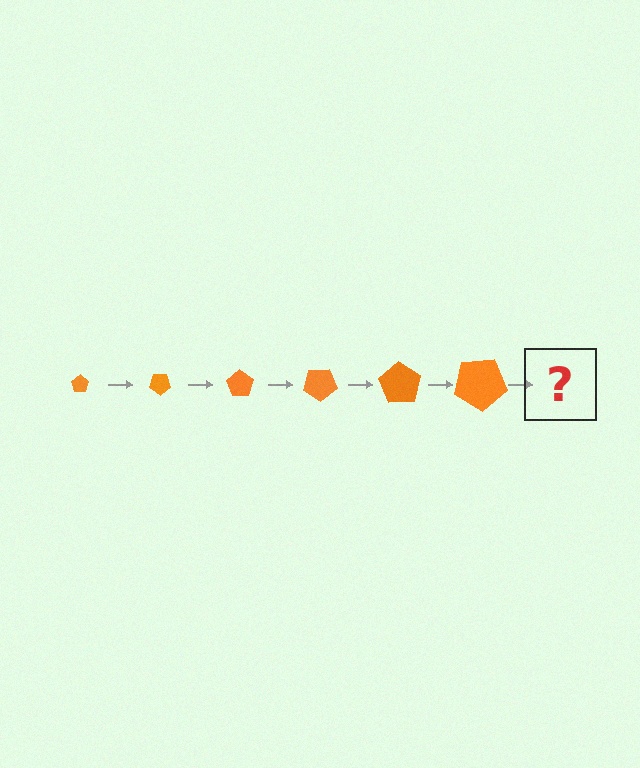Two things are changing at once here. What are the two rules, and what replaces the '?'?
The two rules are that the pentagon grows larger each step and it rotates 35 degrees each step. The '?' should be a pentagon, larger than the previous one and rotated 210 degrees from the start.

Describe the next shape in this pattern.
It should be a pentagon, larger than the previous one and rotated 210 degrees from the start.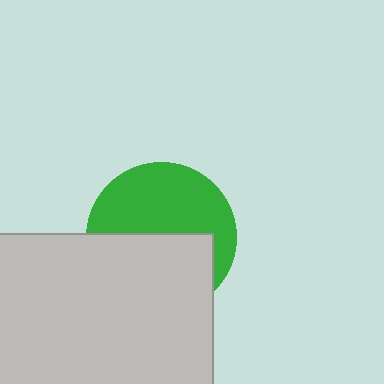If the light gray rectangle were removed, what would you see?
You would see the complete green circle.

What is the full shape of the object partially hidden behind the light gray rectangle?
The partially hidden object is a green circle.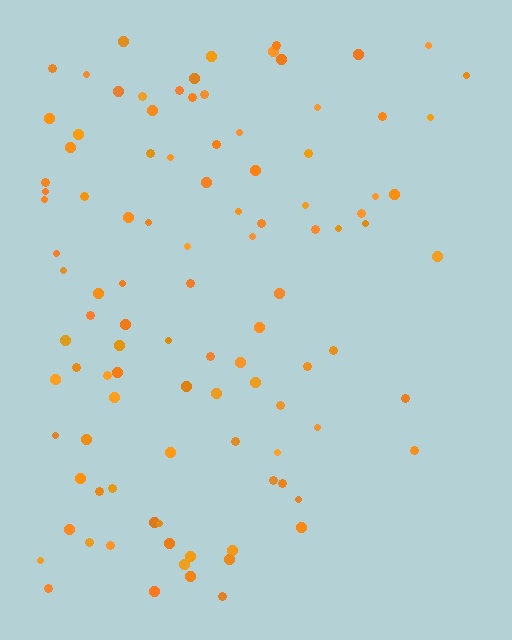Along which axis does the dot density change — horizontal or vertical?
Horizontal.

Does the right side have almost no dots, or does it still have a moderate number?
Still a moderate number, just noticeably fewer than the left.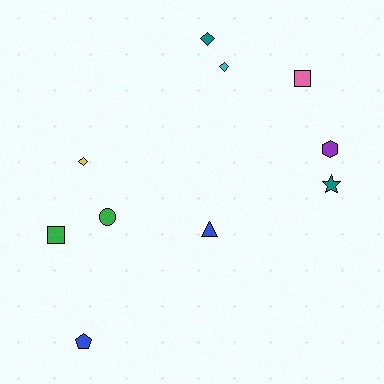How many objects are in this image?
There are 10 objects.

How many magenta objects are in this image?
There are no magenta objects.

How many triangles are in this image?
There is 1 triangle.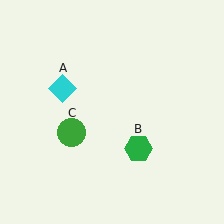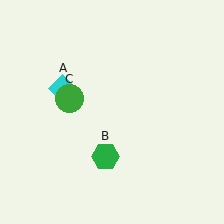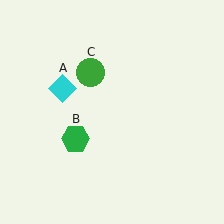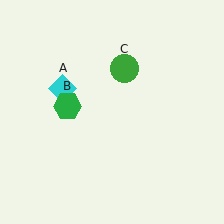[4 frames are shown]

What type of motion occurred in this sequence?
The green hexagon (object B), green circle (object C) rotated clockwise around the center of the scene.